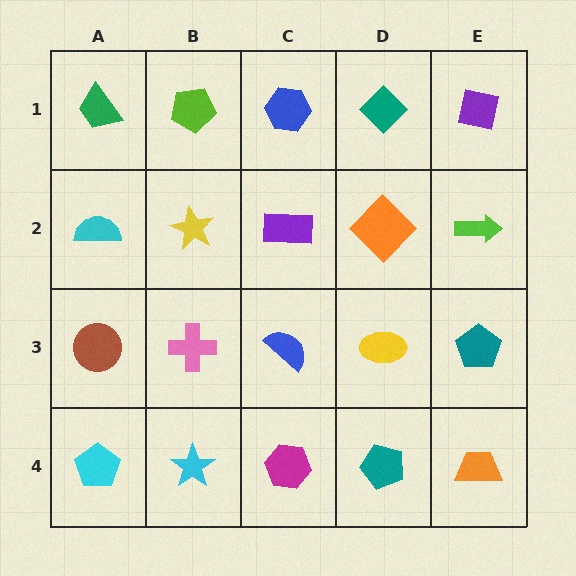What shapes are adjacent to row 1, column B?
A yellow star (row 2, column B), a green trapezoid (row 1, column A), a blue hexagon (row 1, column C).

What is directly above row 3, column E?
A lime arrow.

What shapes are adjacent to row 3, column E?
A lime arrow (row 2, column E), an orange trapezoid (row 4, column E), a yellow ellipse (row 3, column D).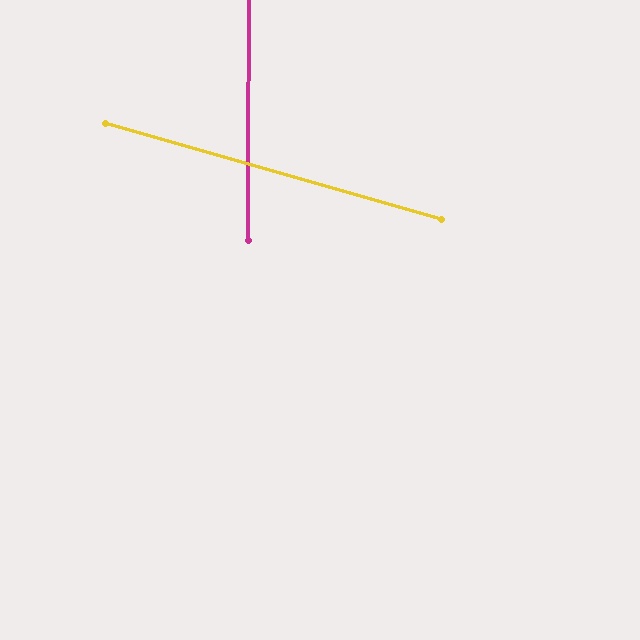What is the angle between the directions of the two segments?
Approximately 74 degrees.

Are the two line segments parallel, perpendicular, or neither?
Neither parallel nor perpendicular — they differ by about 74°.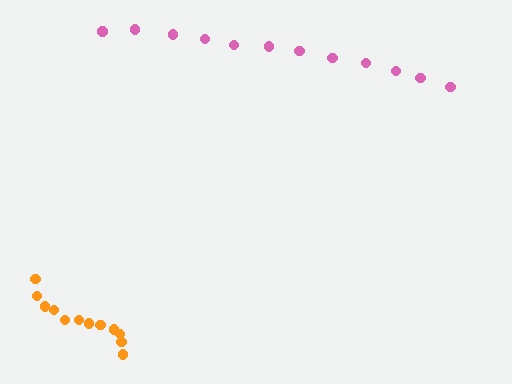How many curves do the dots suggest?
There are 2 distinct paths.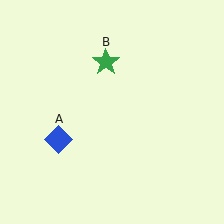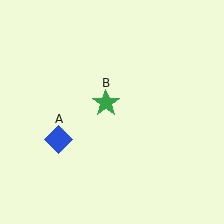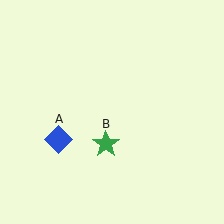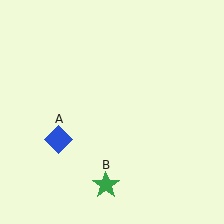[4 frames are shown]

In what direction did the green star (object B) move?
The green star (object B) moved down.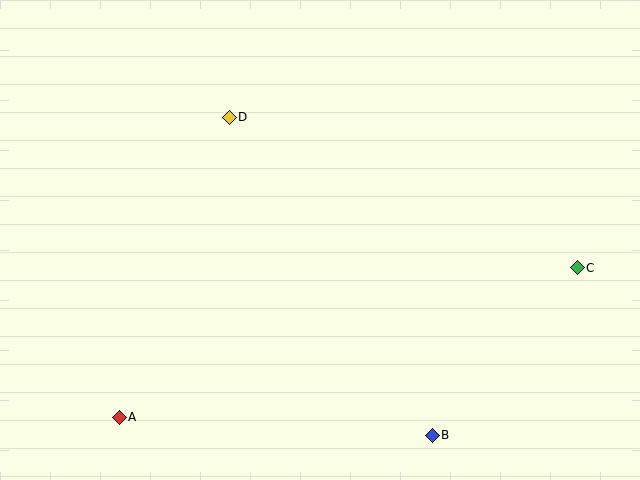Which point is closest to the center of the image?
Point D at (229, 117) is closest to the center.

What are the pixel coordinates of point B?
Point B is at (432, 435).